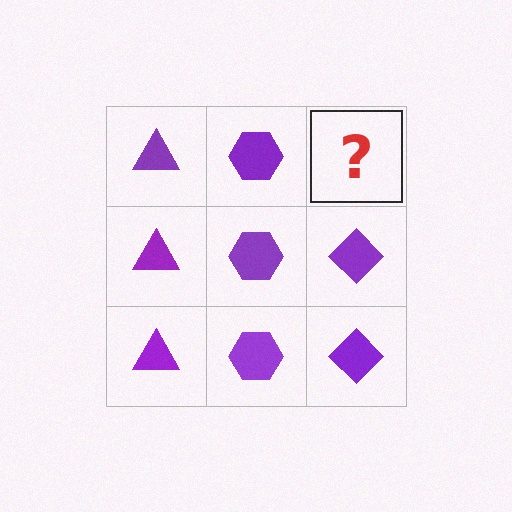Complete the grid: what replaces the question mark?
The question mark should be replaced with a purple diamond.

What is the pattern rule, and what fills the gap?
The rule is that each column has a consistent shape. The gap should be filled with a purple diamond.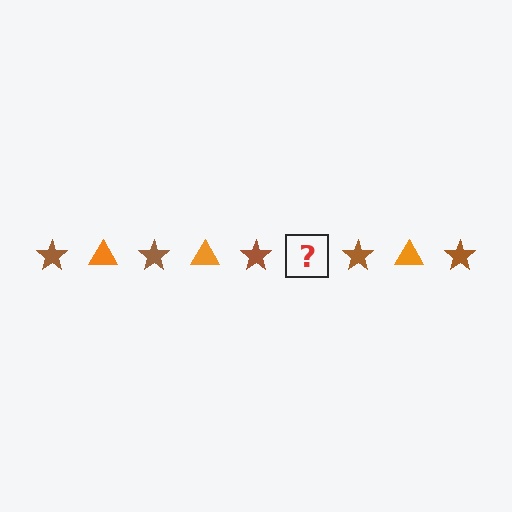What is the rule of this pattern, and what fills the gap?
The rule is that the pattern alternates between brown star and orange triangle. The gap should be filled with an orange triangle.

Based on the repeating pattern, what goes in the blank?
The blank should be an orange triangle.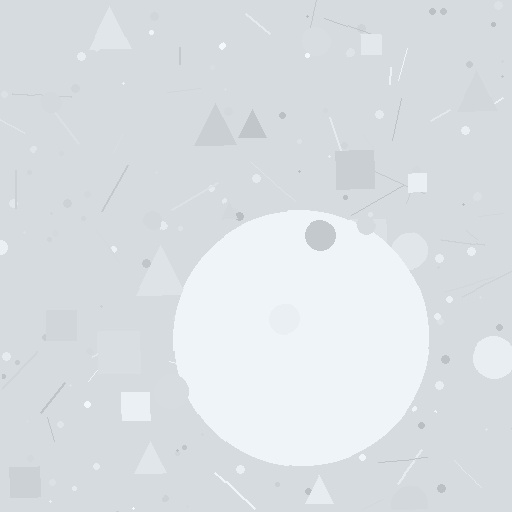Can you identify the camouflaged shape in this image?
The camouflaged shape is a circle.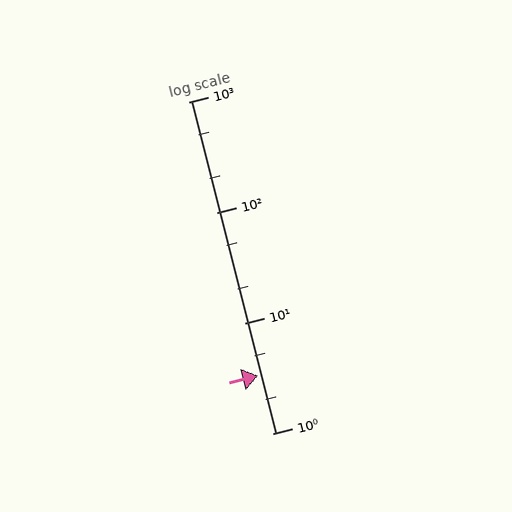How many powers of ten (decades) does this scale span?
The scale spans 3 decades, from 1 to 1000.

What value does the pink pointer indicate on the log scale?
The pointer indicates approximately 3.3.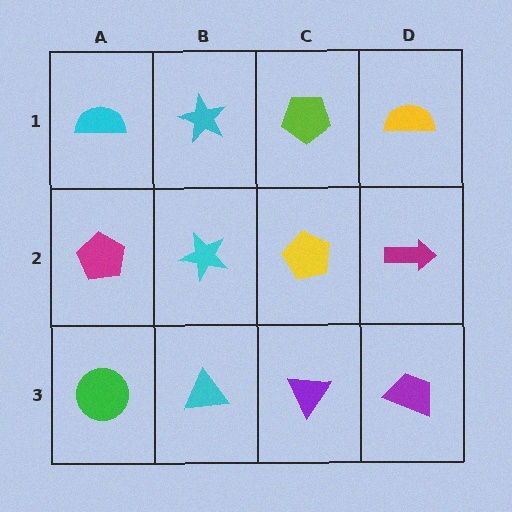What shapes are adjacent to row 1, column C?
A yellow pentagon (row 2, column C), a cyan star (row 1, column B), a yellow semicircle (row 1, column D).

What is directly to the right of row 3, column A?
A cyan triangle.